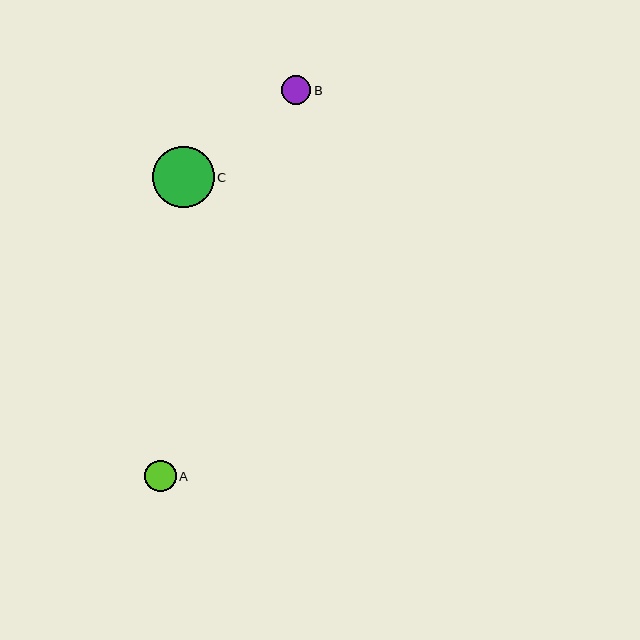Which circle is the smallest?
Circle B is the smallest with a size of approximately 29 pixels.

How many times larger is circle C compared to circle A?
Circle C is approximately 2.0 times the size of circle A.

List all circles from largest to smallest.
From largest to smallest: C, A, B.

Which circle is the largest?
Circle C is the largest with a size of approximately 61 pixels.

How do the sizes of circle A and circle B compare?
Circle A and circle B are approximately the same size.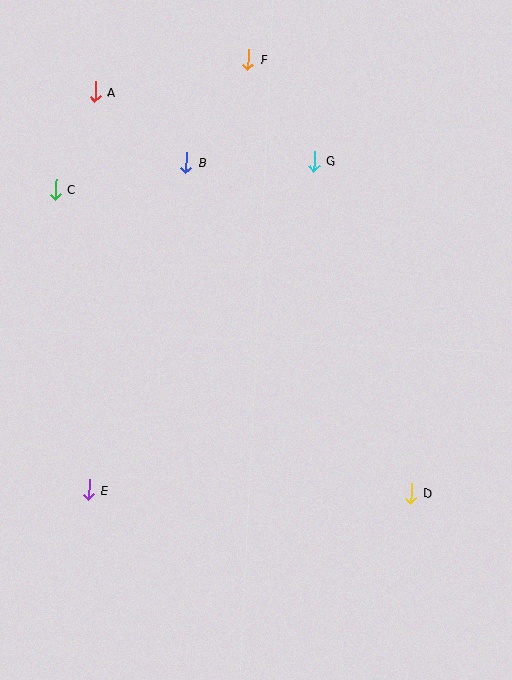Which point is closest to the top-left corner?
Point A is closest to the top-left corner.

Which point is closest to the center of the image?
Point G at (314, 161) is closest to the center.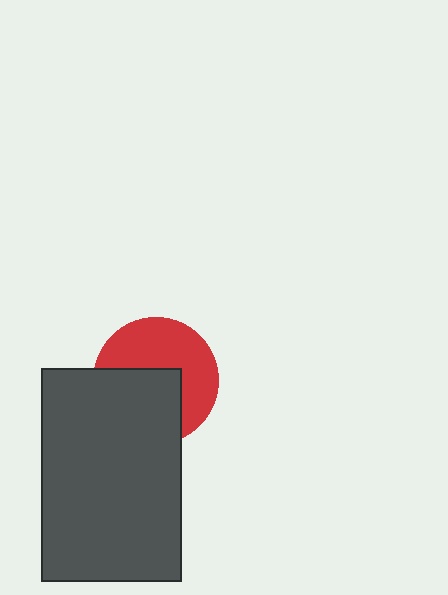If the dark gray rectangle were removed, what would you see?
You would see the complete red circle.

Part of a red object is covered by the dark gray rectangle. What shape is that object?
It is a circle.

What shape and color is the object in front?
The object in front is a dark gray rectangle.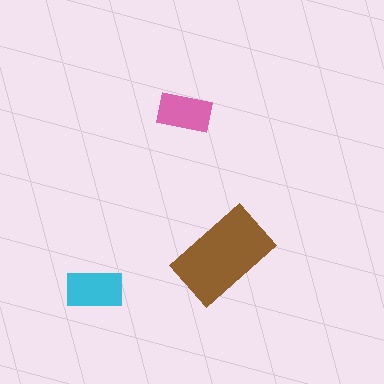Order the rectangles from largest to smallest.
the brown one, the cyan one, the pink one.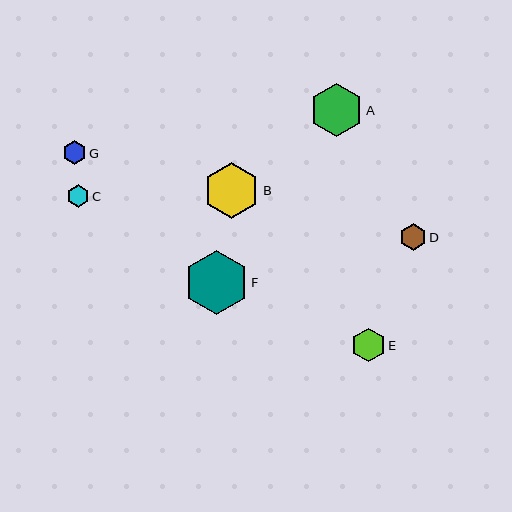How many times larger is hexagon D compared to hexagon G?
Hexagon D is approximately 1.1 times the size of hexagon G.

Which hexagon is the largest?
Hexagon F is the largest with a size of approximately 64 pixels.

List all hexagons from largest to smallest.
From largest to smallest: F, B, A, E, D, G, C.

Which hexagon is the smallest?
Hexagon C is the smallest with a size of approximately 23 pixels.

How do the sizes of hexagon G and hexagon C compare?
Hexagon G and hexagon C are approximately the same size.